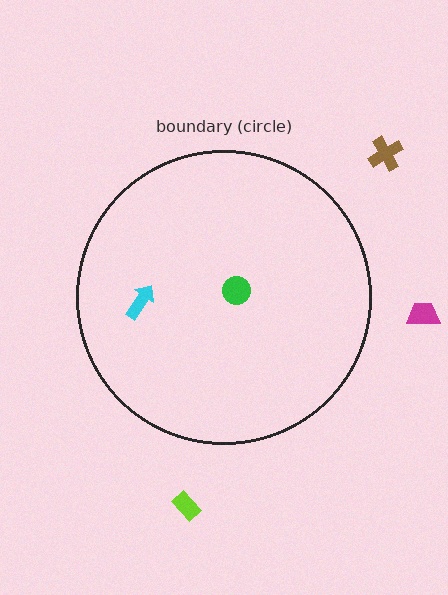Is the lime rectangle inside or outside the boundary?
Outside.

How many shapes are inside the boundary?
2 inside, 3 outside.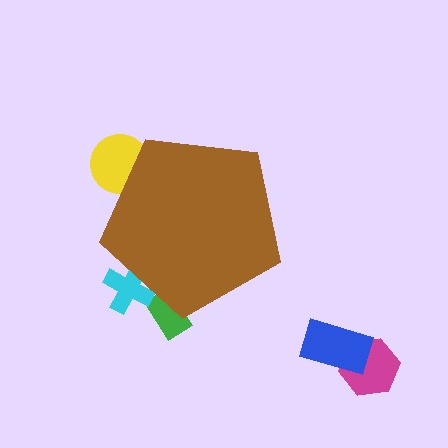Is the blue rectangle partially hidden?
No, the blue rectangle is fully visible.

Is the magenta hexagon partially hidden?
No, the magenta hexagon is fully visible.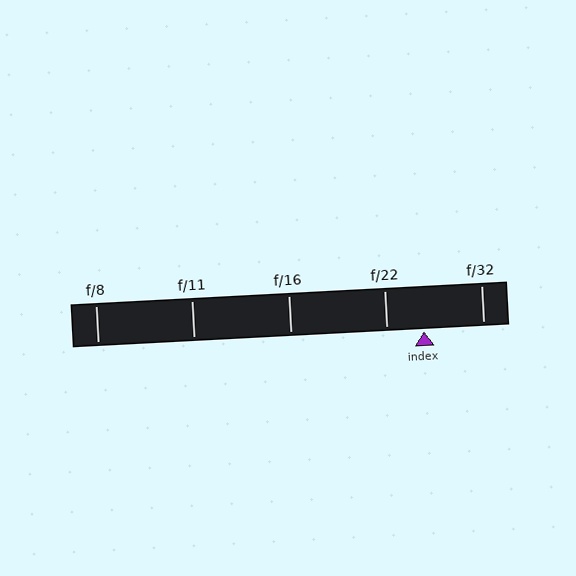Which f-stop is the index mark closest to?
The index mark is closest to f/22.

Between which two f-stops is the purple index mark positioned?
The index mark is between f/22 and f/32.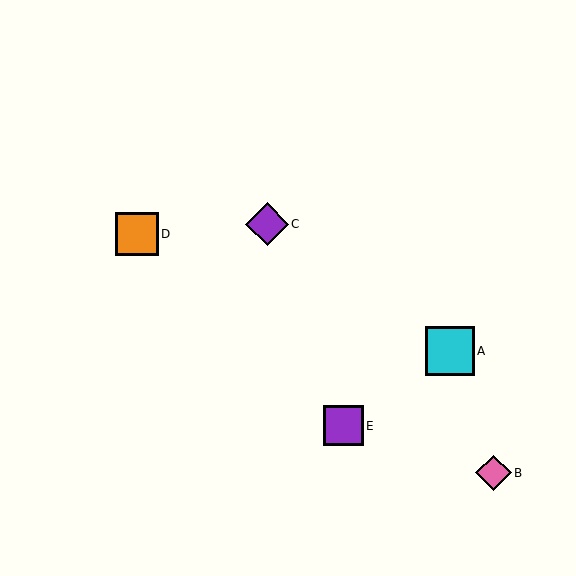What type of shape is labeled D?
Shape D is an orange square.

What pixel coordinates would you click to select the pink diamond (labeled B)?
Click at (493, 473) to select the pink diamond B.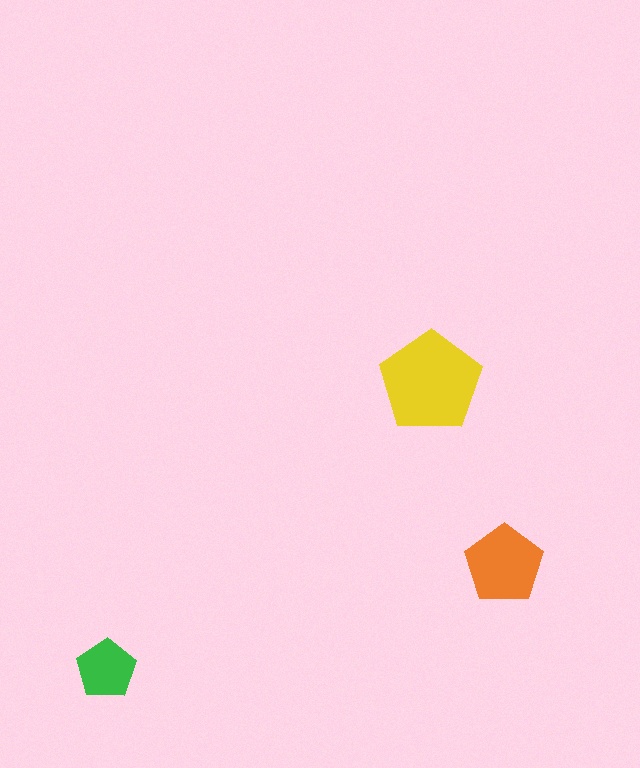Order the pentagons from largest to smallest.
the yellow one, the orange one, the green one.